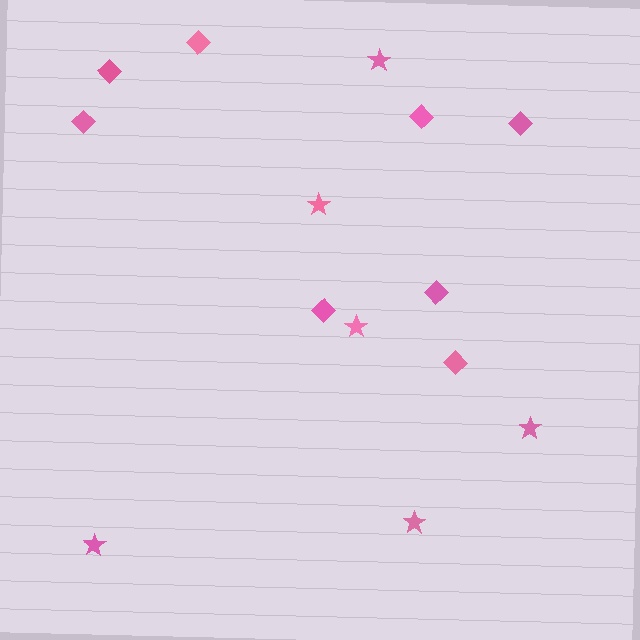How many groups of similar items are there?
There are 2 groups: one group of diamonds (8) and one group of stars (6).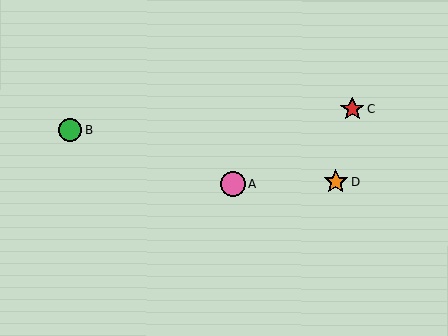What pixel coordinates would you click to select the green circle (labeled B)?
Click at (70, 130) to select the green circle B.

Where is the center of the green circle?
The center of the green circle is at (70, 130).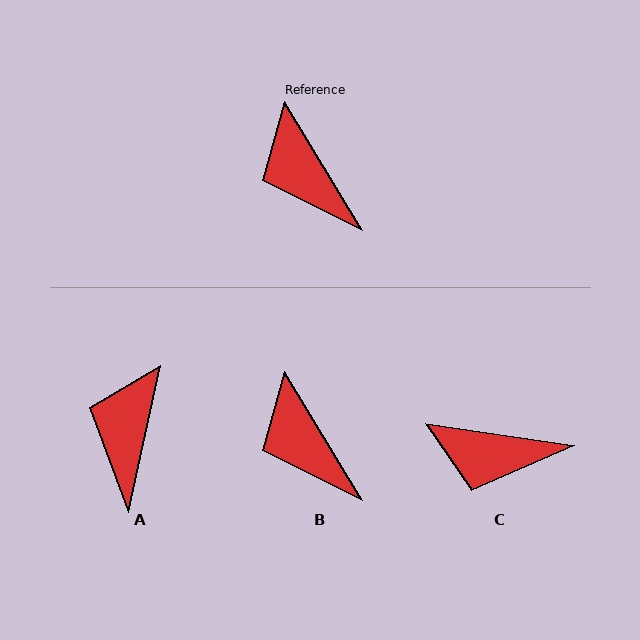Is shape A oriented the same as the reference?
No, it is off by about 43 degrees.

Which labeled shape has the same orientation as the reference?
B.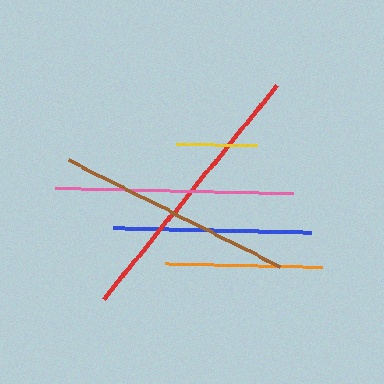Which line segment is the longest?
The red line is the longest at approximately 275 pixels.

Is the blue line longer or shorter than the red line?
The red line is longer than the blue line.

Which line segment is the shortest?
The yellow line is the shortest at approximately 80 pixels.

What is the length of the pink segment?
The pink segment is approximately 238 pixels long.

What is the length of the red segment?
The red segment is approximately 275 pixels long.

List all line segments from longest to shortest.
From longest to shortest: red, pink, brown, blue, orange, yellow.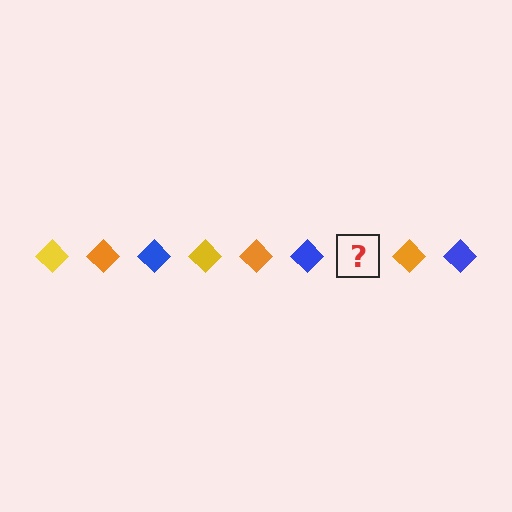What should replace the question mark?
The question mark should be replaced with a yellow diamond.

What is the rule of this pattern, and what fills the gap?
The rule is that the pattern cycles through yellow, orange, blue diamonds. The gap should be filled with a yellow diamond.